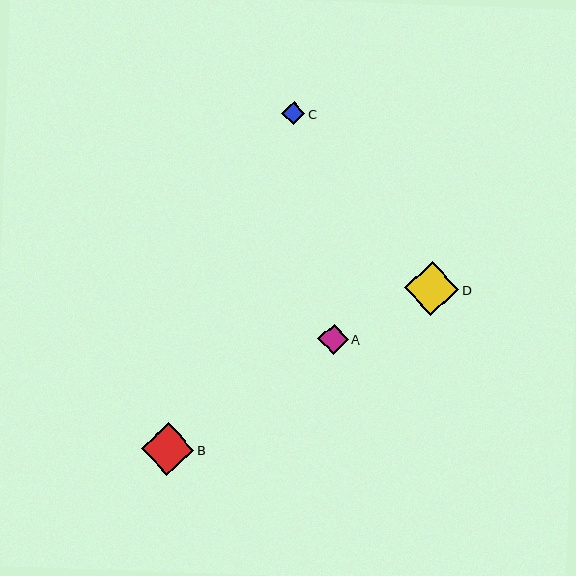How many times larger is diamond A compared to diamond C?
Diamond A is approximately 1.3 times the size of diamond C.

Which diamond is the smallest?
Diamond C is the smallest with a size of approximately 23 pixels.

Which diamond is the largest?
Diamond D is the largest with a size of approximately 54 pixels.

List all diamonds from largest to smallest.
From largest to smallest: D, B, A, C.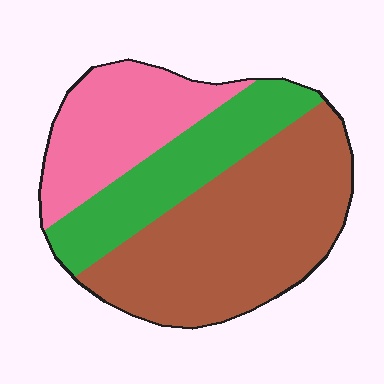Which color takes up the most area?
Brown, at roughly 50%.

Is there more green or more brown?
Brown.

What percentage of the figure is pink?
Pink takes up between a sixth and a third of the figure.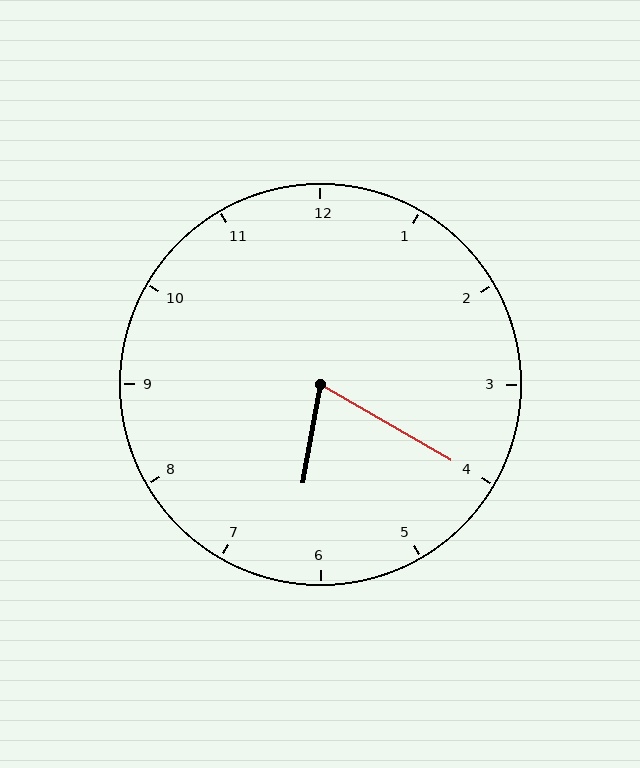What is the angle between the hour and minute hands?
Approximately 70 degrees.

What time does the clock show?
6:20.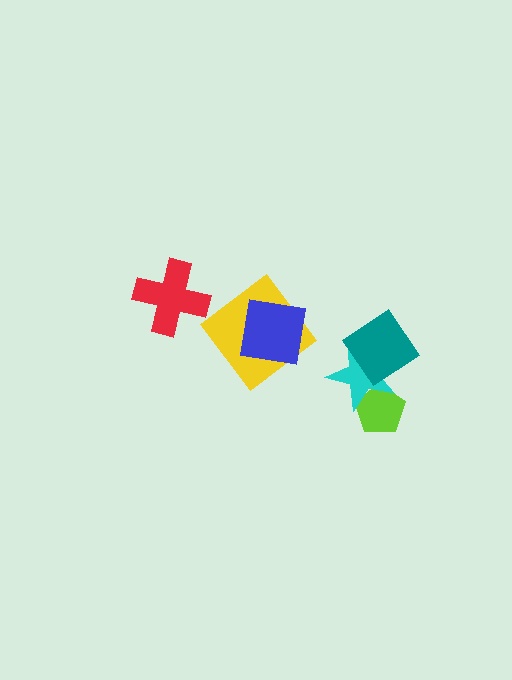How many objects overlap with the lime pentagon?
1 object overlaps with the lime pentagon.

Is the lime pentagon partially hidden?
Yes, it is partially covered by another shape.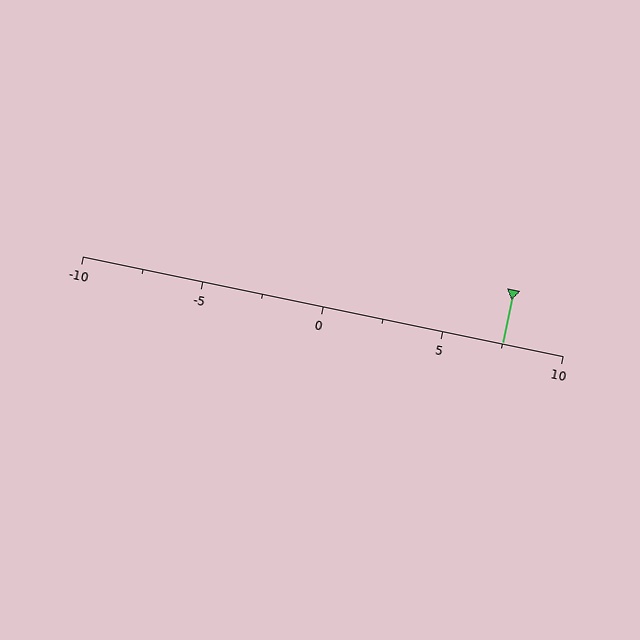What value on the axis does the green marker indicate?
The marker indicates approximately 7.5.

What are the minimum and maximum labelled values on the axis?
The axis runs from -10 to 10.